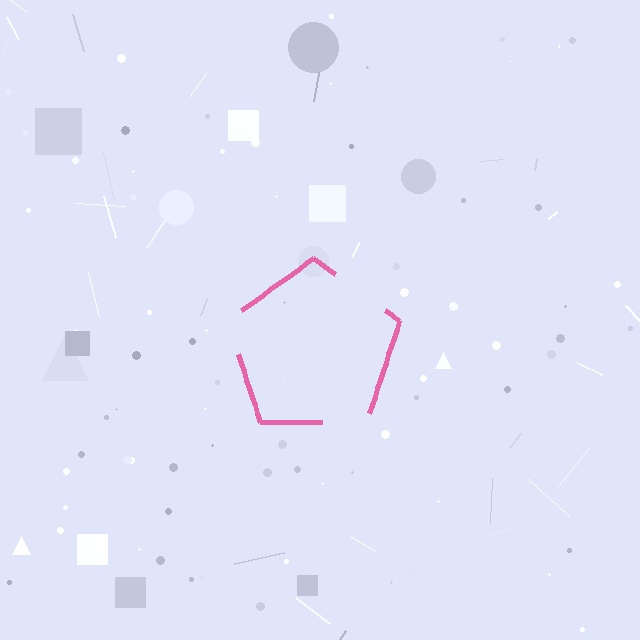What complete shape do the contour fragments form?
The contour fragments form a pentagon.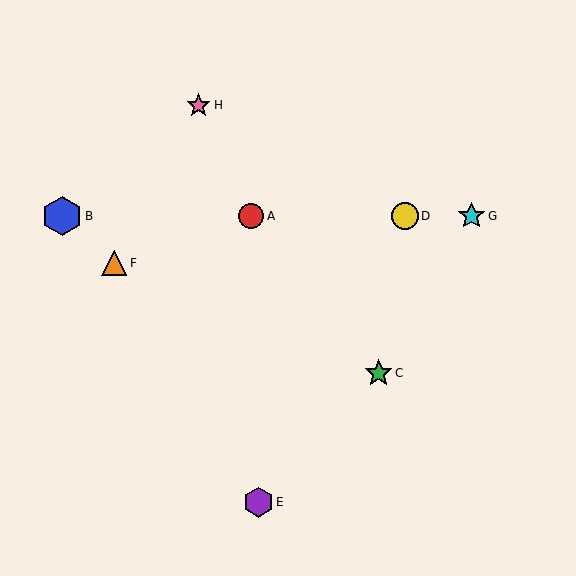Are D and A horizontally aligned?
Yes, both are at y≈216.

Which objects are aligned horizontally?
Objects A, B, D, G are aligned horizontally.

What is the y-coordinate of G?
Object G is at y≈216.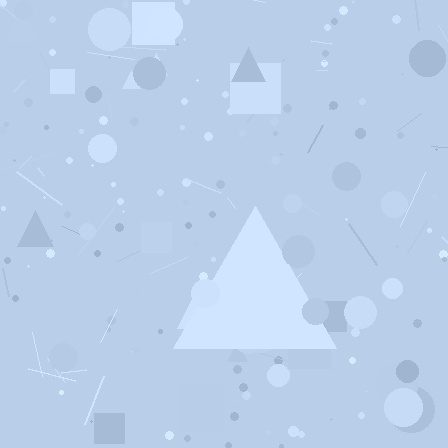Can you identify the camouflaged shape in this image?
The camouflaged shape is a triangle.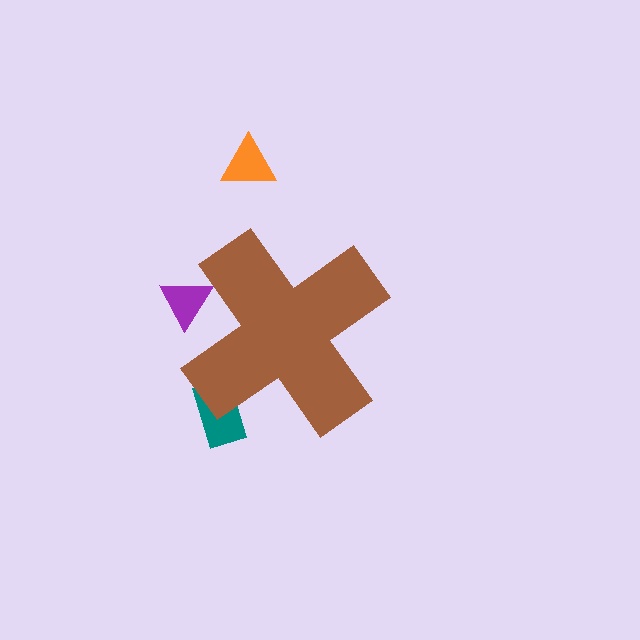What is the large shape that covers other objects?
A brown cross.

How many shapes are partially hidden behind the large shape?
2 shapes are partially hidden.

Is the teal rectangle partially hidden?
Yes, the teal rectangle is partially hidden behind the brown cross.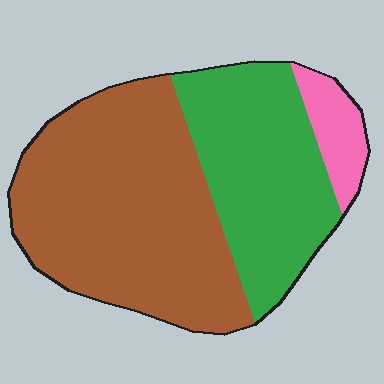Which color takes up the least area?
Pink, at roughly 10%.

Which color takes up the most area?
Brown, at roughly 55%.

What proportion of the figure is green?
Green takes up about three eighths (3/8) of the figure.